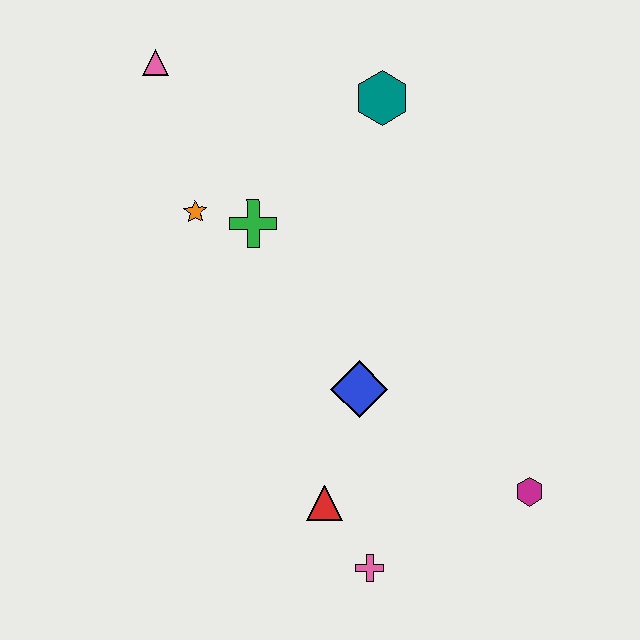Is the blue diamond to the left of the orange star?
No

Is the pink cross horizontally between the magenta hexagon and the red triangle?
Yes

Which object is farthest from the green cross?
The magenta hexagon is farthest from the green cross.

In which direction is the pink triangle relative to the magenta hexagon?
The pink triangle is above the magenta hexagon.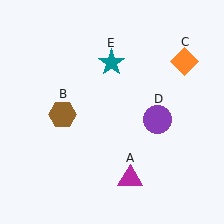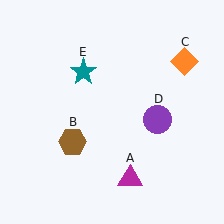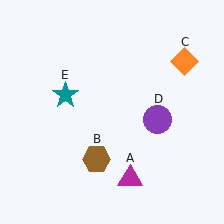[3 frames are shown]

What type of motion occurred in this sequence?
The brown hexagon (object B), teal star (object E) rotated counterclockwise around the center of the scene.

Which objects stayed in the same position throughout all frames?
Magenta triangle (object A) and orange diamond (object C) and purple circle (object D) remained stationary.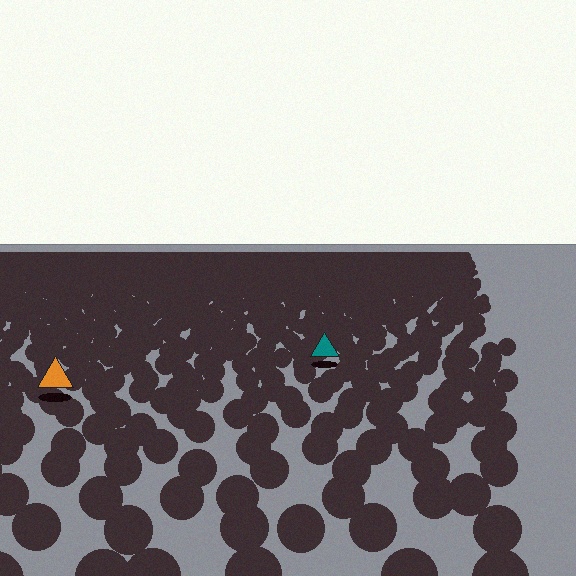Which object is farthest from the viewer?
The teal triangle is farthest from the viewer. It appears smaller and the ground texture around it is denser.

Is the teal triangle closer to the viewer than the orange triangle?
No. The orange triangle is closer — you can tell from the texture gradient: the ground texture is coarser near it.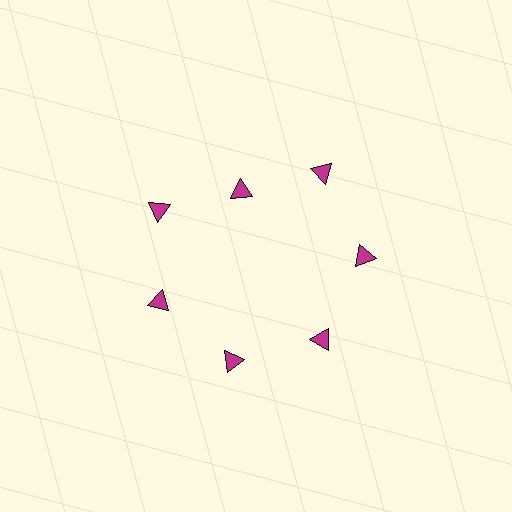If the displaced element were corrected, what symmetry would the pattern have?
It would have 7-fold rotational symmetry — the pattern would map onto itself every 51 degrees.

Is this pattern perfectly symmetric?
No. The 7 magenta triangles are arranged in a ring, but one element near the 12 o'clock position is pulled inward toward the center, breaking the 7-fold rotational symmetry.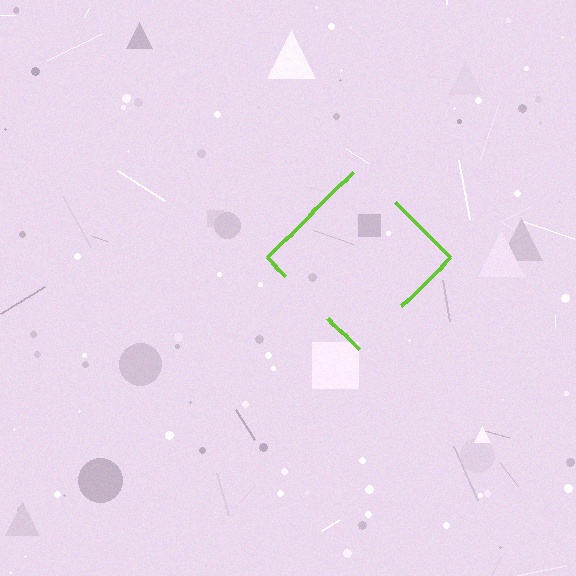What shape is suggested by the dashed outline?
The dashed outline suggests a diamond.